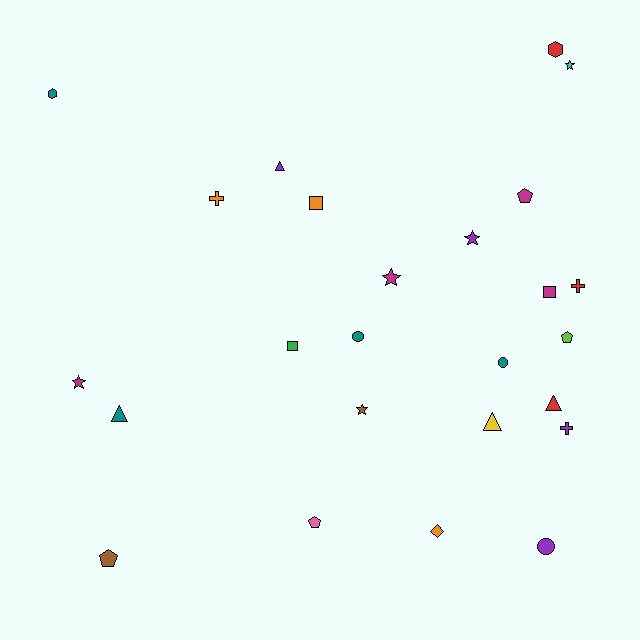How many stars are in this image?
There are 5 stars.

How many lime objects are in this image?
There is 1 lime object.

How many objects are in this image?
There are 25 objects.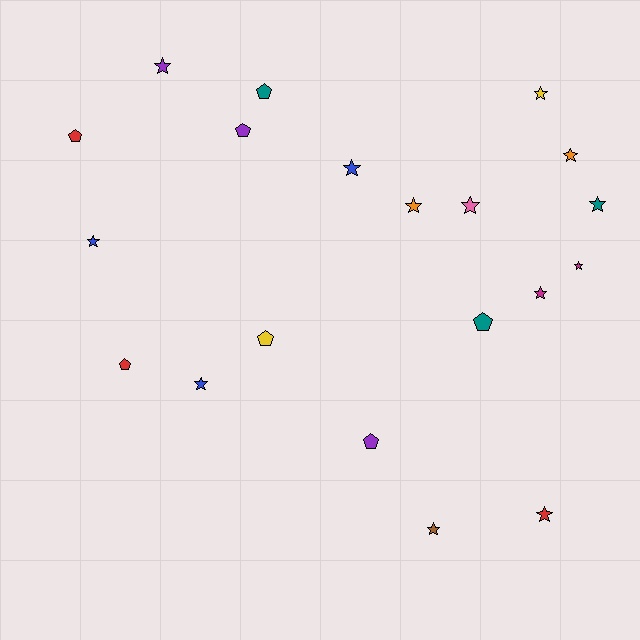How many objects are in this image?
There are 20 objects.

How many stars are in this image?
There are 13 stars.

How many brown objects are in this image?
There is 1 brown object.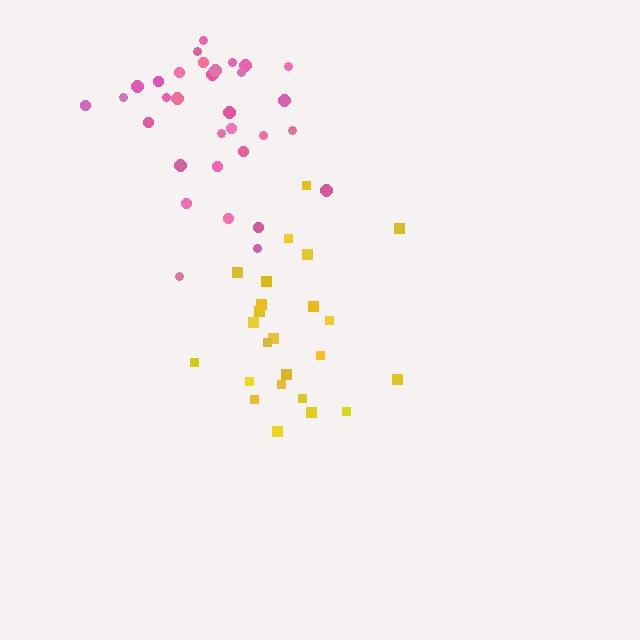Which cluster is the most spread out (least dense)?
Yellow.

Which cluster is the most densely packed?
Pink.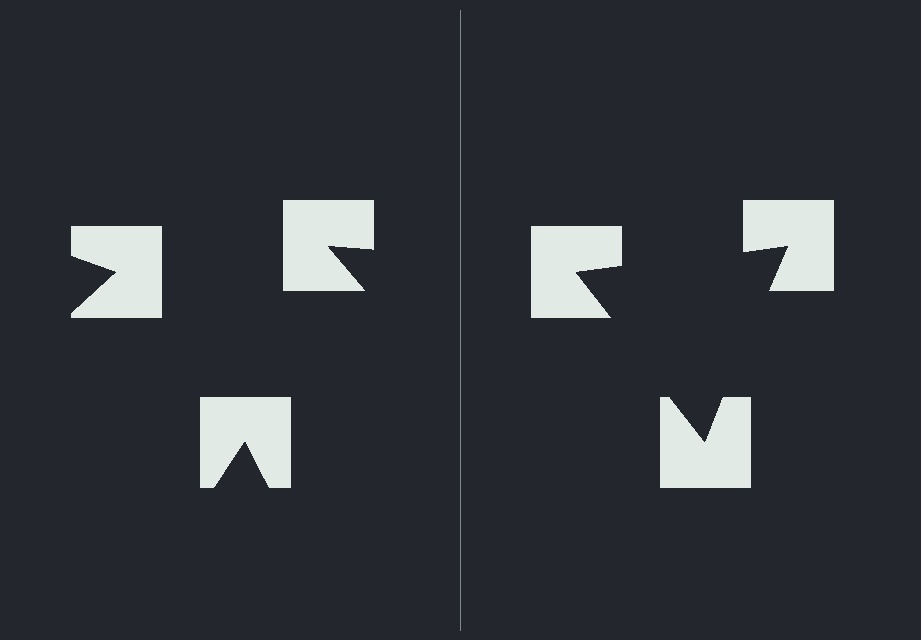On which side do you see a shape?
An illusory triangle appears on the right side. On the left side the wedge cuts are rotated, so no coherent shape forms.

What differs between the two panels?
The notched squares are positioned identically on both sides; only the wedge orientations differ. On the right they align to a triangle; on the left they are misaligned.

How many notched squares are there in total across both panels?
6 — 3 on each side.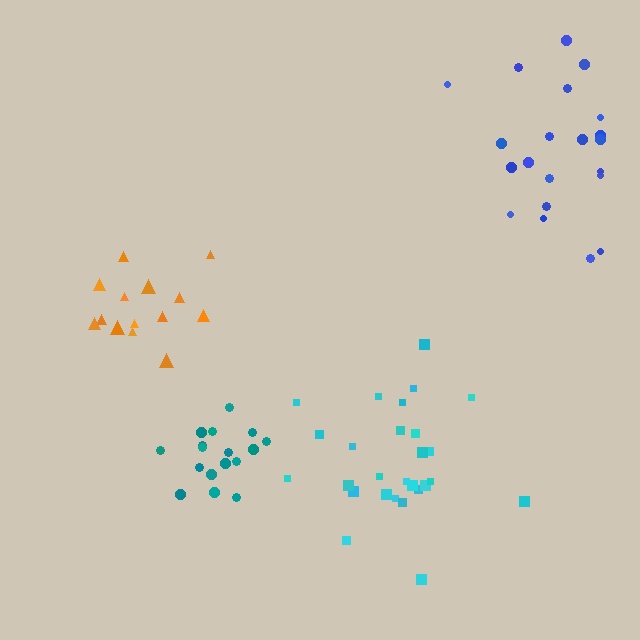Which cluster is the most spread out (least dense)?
Blue.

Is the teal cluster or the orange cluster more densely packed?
Teal.